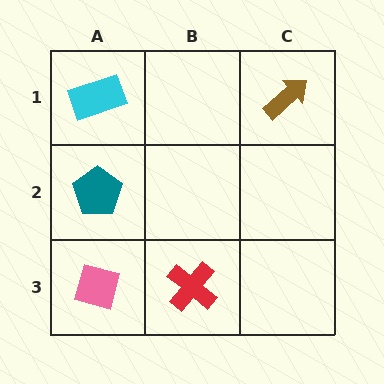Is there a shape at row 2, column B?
No, that cell is empty.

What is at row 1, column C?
A brown arrow.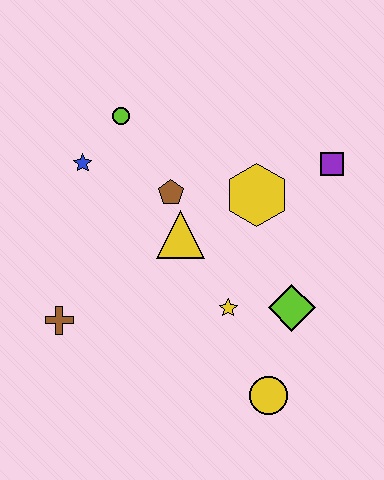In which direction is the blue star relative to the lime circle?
The blue star is below the lime circle.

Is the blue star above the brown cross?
Yes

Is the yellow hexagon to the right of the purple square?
No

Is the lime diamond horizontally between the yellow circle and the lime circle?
No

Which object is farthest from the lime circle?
The yellow circle is farthest from the lime circle.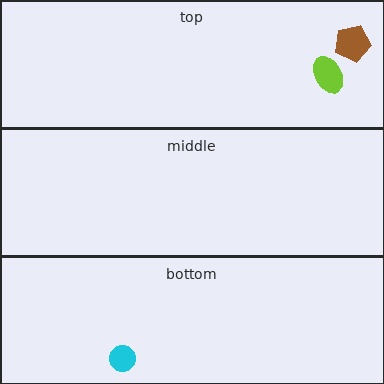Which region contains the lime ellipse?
The top region.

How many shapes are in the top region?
2.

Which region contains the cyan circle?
The bottom region.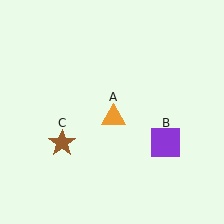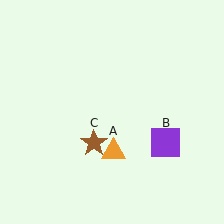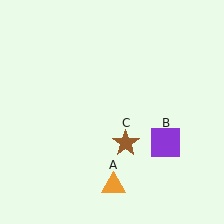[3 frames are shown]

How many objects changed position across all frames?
2 objects changed position: orange triangle (object A), brown star (object C).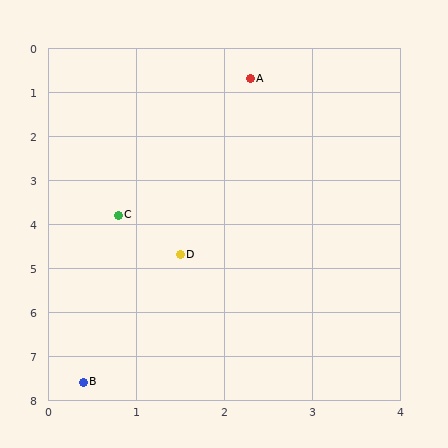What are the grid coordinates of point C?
Point C is at approximately (0.8, 3.8).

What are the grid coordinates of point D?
Point D is at approximately (1.5, 4.7).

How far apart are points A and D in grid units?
Points A and D are about 4.1 grid units apart.